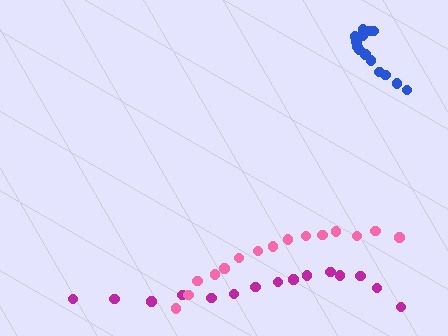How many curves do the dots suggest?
There are 3 distinct paths.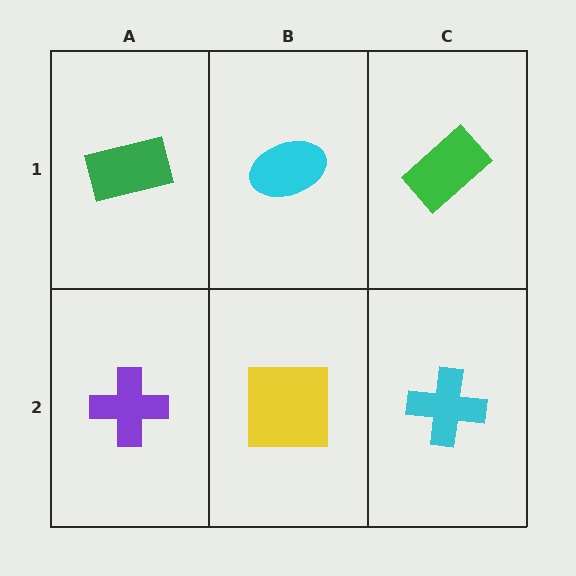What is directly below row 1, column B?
A yellow square.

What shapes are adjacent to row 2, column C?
A green rectangle (row 1, column C), a yellow square (row 2, column B).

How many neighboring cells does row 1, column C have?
2.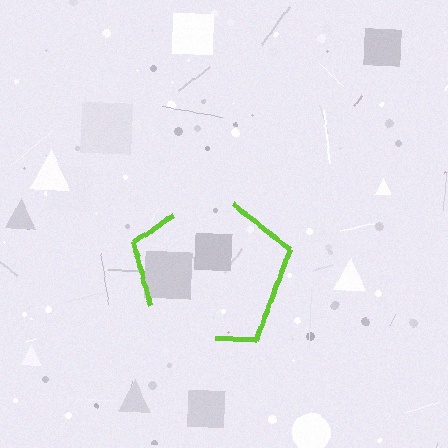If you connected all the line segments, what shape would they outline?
They would outline a pentagon.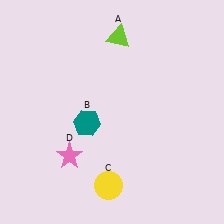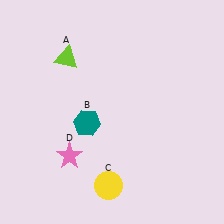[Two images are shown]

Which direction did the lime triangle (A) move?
The lime triangle (A) moved left.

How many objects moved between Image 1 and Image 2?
1 object moved between the two images.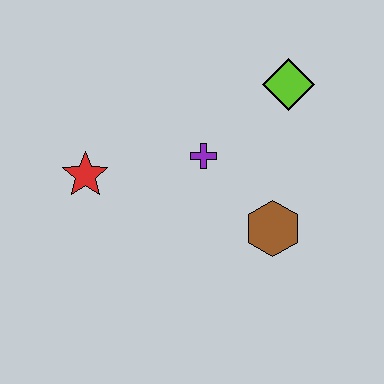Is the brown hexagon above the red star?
No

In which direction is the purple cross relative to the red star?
The purple cross is to the right of the red star.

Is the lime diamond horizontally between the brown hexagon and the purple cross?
No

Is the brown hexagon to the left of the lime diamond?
Yes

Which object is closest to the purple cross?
The brown hexagon is closest to the purple cross.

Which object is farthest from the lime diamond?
The red star is farthest from the lime diamond.